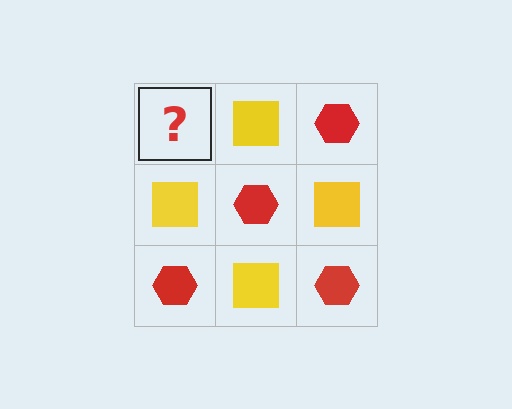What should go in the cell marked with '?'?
The missing cell should contain a red hexagon.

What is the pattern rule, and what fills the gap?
The rule is that it alternates red hexagon and yellow square in a checkerboard pattern. The gap should be filled with a red hexagon.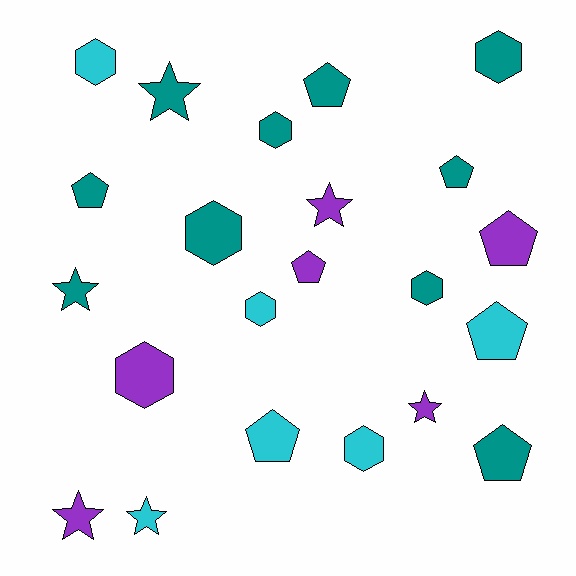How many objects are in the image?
There are 22 objects.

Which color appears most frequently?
Teal, with 10 objects.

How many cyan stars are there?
There is 1 cyan star.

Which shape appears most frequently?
Hexagon, with 8 objects.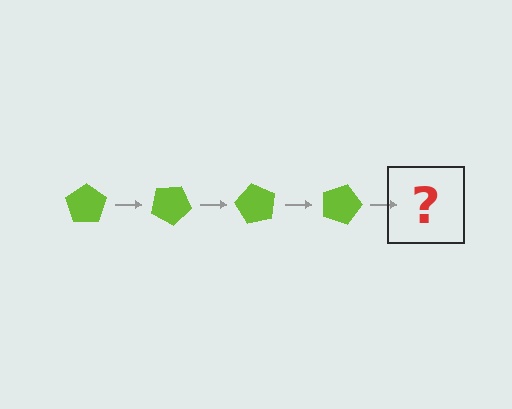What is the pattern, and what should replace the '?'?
The pattern is that the pentagon rotates 30 degrees each step. The '?' should be a lime pentagon rotated 120 degrees.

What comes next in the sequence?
The next element should be a lime pentagon rotated 120 degrees.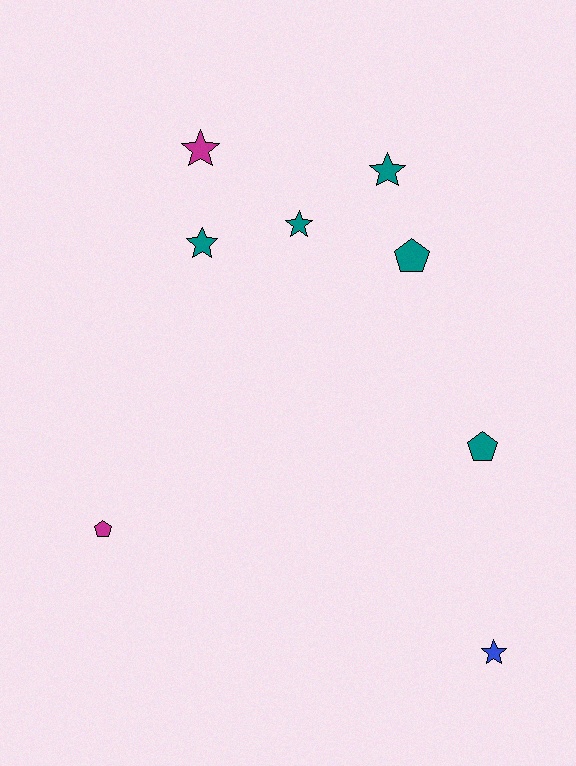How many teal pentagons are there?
There are 2 teal pentagons.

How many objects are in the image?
There are 8 objects.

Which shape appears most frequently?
Star, with 5 objects.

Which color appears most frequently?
Teal, with 5 objects.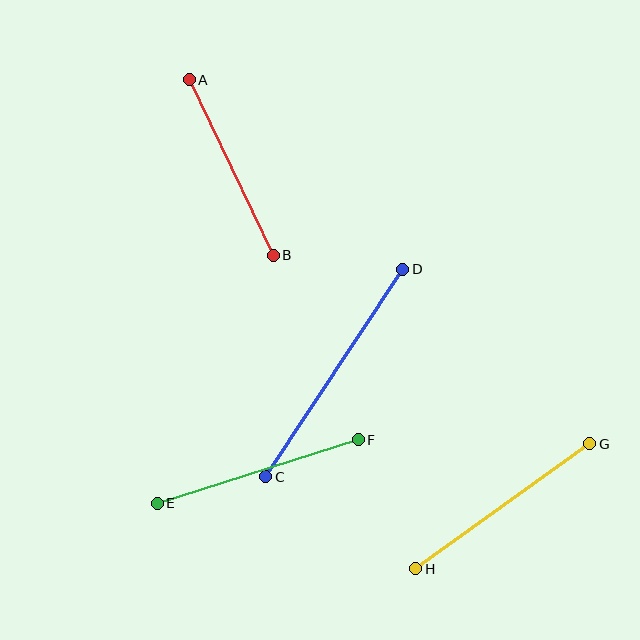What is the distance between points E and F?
The distance is approximately 211 pixels.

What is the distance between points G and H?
The distance is approximately 214 pixels.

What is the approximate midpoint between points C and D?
The midpoint is at approximately (334, 373) pixels.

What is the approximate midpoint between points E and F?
The midpoint is at approximately (258, 471) pixels.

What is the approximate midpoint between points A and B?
The midpoint is at approximately (231, 168) pixels.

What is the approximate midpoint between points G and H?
The midpoint is at approximately (503, 506) pixels.